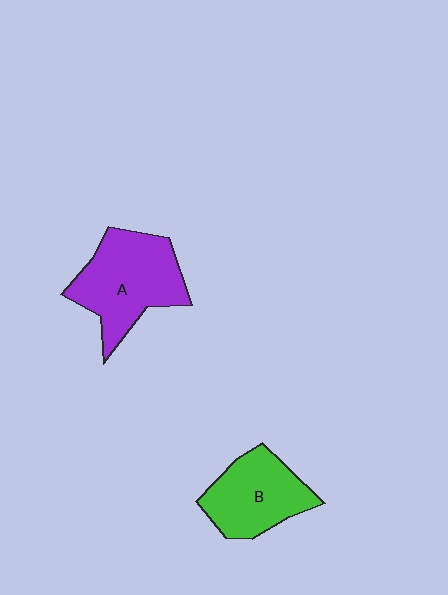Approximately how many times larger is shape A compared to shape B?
Approximately 1.3 times.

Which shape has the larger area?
Shape A (purple).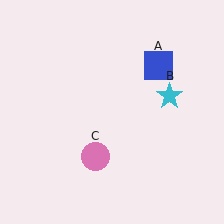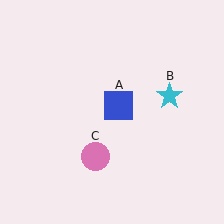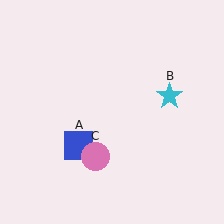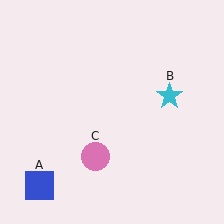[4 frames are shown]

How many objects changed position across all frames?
1 object changed position: blue square (object A).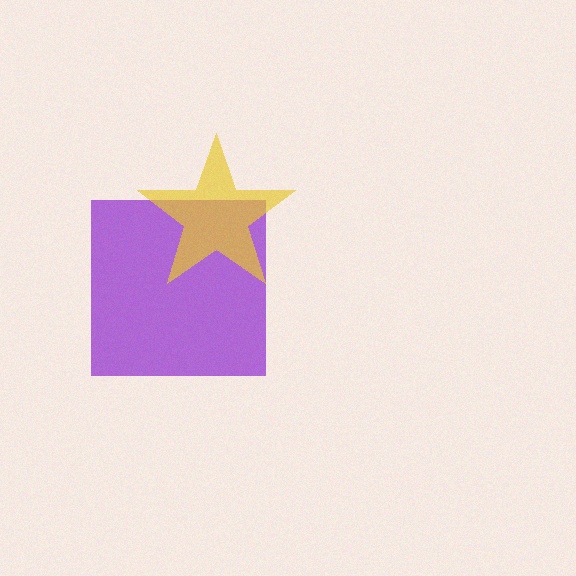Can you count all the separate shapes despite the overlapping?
Yes, there are 2 separate shapes.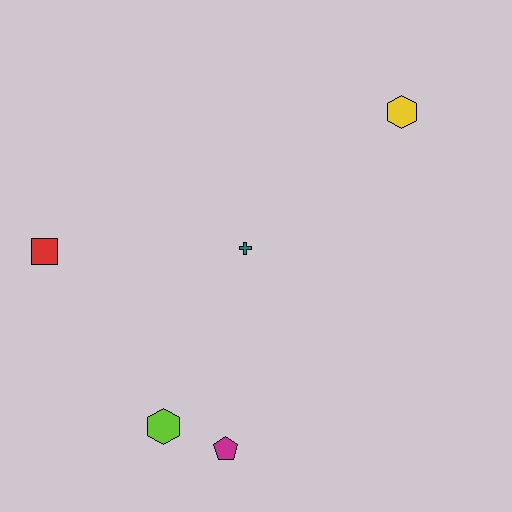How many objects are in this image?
There are 5 objects.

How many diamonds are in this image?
There are no diamonds.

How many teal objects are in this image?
There is 1 teal object.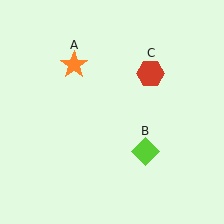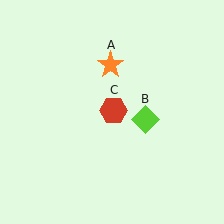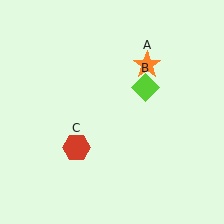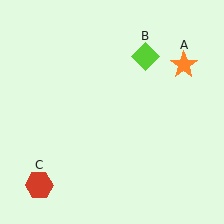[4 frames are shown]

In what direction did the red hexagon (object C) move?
The red hexagon (object C) moved down and to the left.